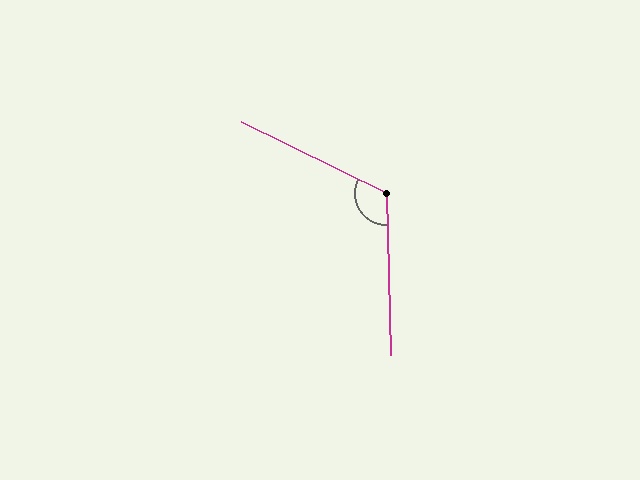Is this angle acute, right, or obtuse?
It is obtuse.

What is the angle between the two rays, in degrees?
Approximately 118 degrees.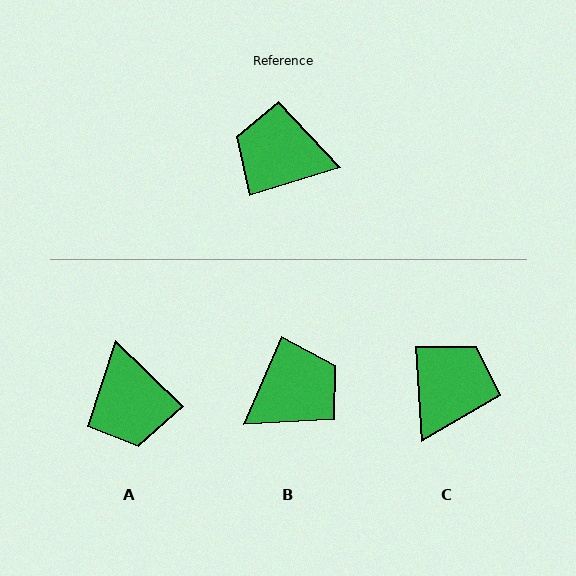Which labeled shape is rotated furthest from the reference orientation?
B, about 130 degrees away.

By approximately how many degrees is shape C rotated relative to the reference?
Approximately 103 degrees clockwise.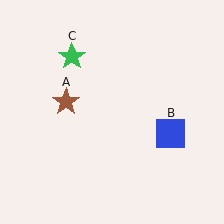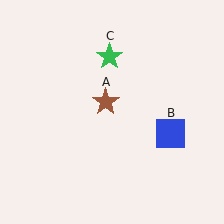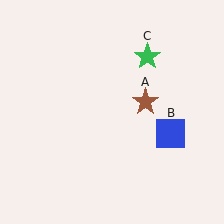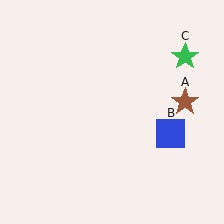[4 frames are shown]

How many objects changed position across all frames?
2 objects changed position: brown star (object A), green star (object C).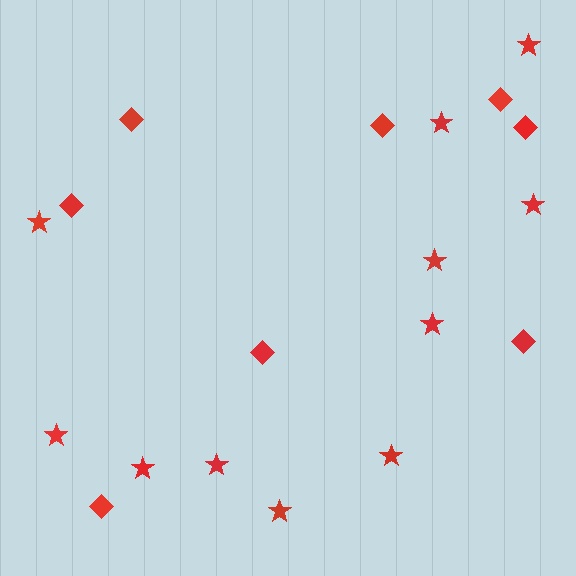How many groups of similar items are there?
There are 2 groups: one group of diamonds (8) and one group of stars (11).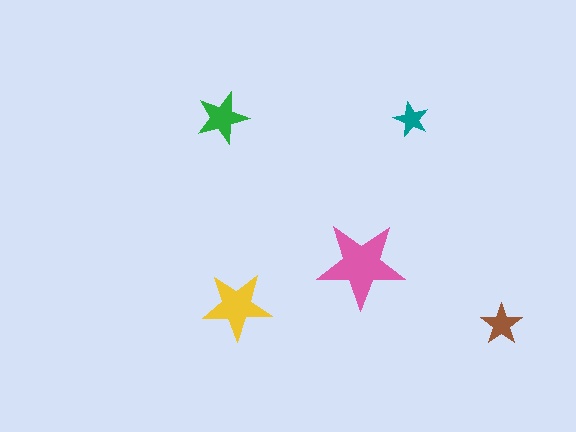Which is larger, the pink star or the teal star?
The pink one.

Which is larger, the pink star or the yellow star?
The pink one.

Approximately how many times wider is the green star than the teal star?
About 1.5 times wider.